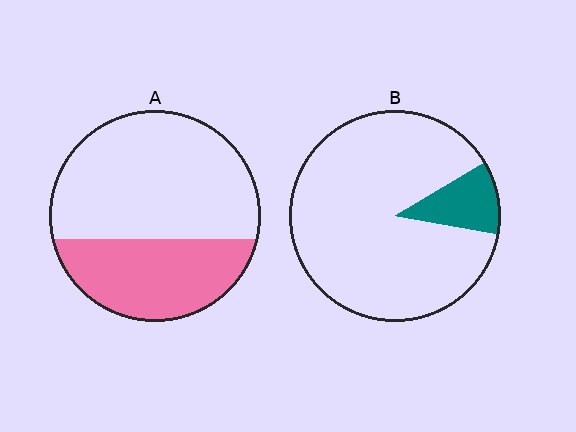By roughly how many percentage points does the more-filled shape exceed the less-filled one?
By roughly 25 percentage points (A over B).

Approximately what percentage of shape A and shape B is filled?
A is approximately 35% and B is approximately 10%.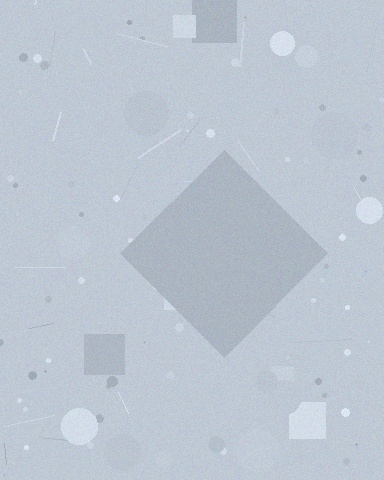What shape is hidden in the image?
A diamond is hidden in the image.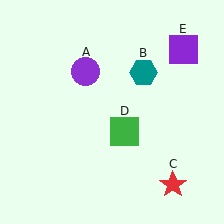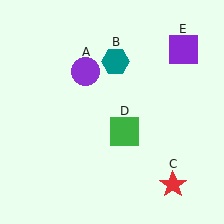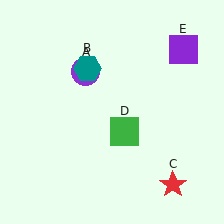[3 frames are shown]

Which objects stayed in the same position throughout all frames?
Purple circle (object A) and red star (object C) and green square (object D) and purple square (object E) remained stationary.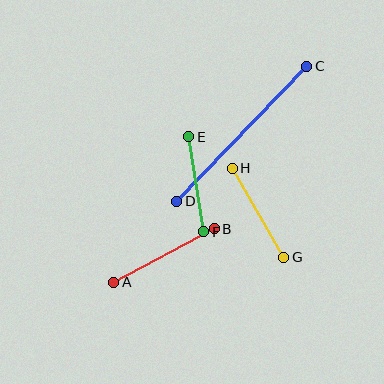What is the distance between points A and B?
The distance is approximately 114 pixels.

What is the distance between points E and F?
The distance is approximately 96 pixels.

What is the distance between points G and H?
The distance is approximately 103 pixels.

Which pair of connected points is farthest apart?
Points C and D are farthest apart.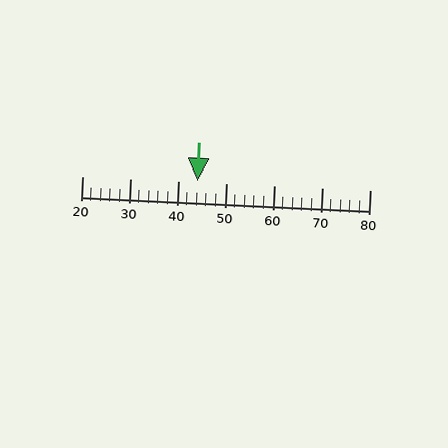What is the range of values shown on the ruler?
The ruler shows values from 20 to 80.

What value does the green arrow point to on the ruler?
The green arrow points to approximately 44.